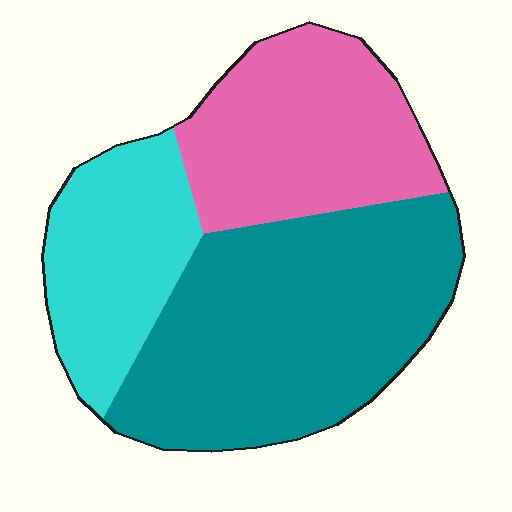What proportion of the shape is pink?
Pink takes up about one third (1/3) of the shape.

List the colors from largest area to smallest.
From largest to smallest: teal, pink, cyan.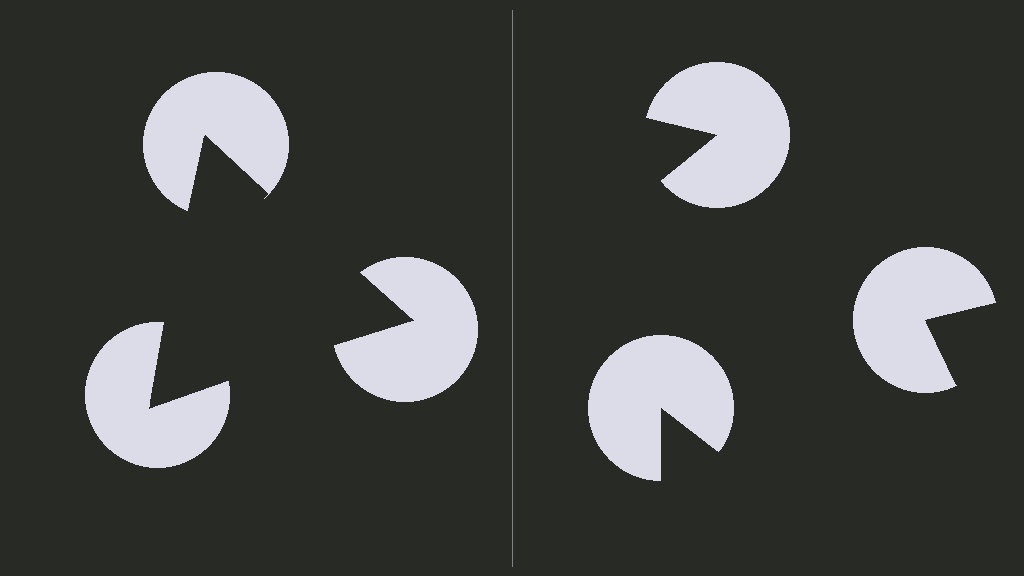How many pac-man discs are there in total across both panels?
6 — 3 on each side.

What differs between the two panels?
The pac-man discs are positioned identically on both sides; only the wedge orientations differ. On the left they align to a triangle; on the right they are misaligned.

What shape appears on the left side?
An illusory triangle.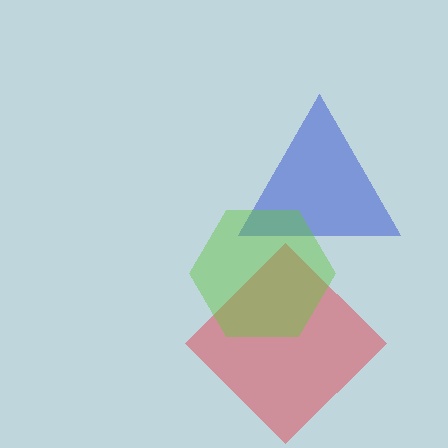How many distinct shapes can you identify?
There are 3 distinct shapes: a blue triangle, a red diamond, a lime hexagon.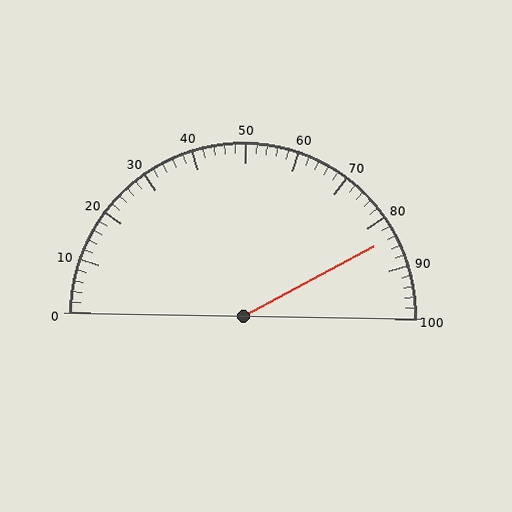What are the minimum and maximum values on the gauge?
The gauge ranges from 0 to 100.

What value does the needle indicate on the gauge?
The needle indicates approximately 84.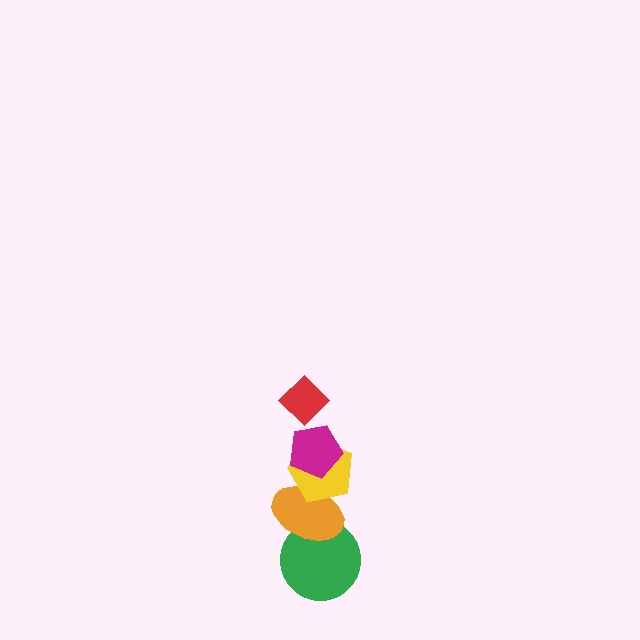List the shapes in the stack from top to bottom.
From top to bottom: the red diamond, the magenta pentagon, the yellow pentagon, the orange ellipse, the green circle.